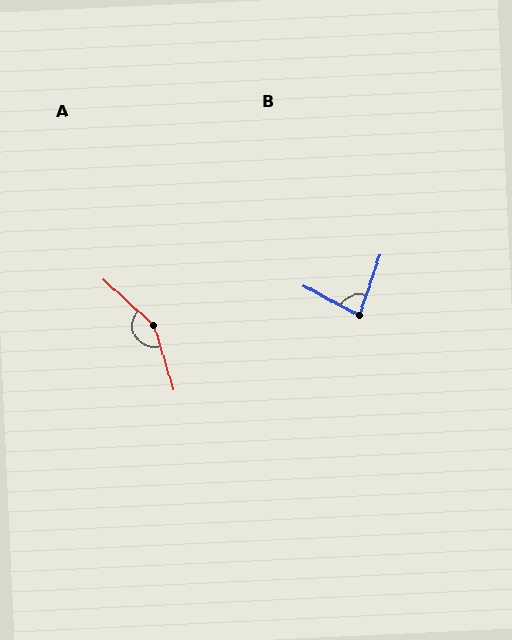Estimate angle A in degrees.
Approximately 149 degrees.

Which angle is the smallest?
B, at approximately 81 degrees.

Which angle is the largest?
A, at approximately 149 degrees.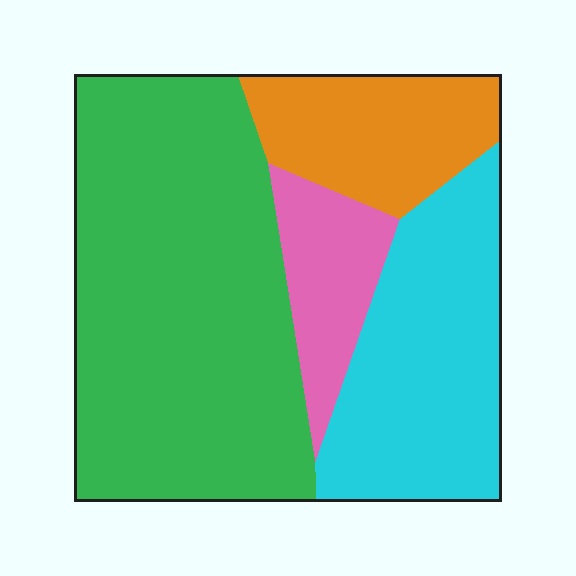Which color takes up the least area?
Pink, at roughly 10%.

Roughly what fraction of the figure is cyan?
Cyan takes up between a sixth and a third of the figure.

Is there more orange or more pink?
Orange.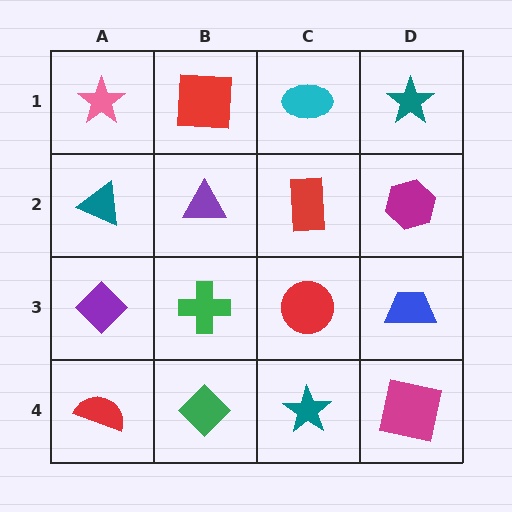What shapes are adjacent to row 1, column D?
A magenta hexagon (row 2, column D), a cyan ellipse (row 1, column C).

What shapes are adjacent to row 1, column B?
A purple triangle (row 2, column B), a pink star (row 1, column A), a cyan ellipse (row 1, column C).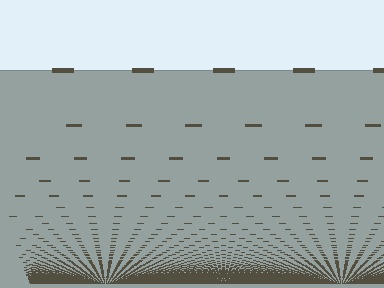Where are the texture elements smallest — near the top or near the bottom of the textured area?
Near the bottom.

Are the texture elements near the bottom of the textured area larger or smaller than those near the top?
Smaller. The gradient is inverted — elements near the bottom are smaller and denser.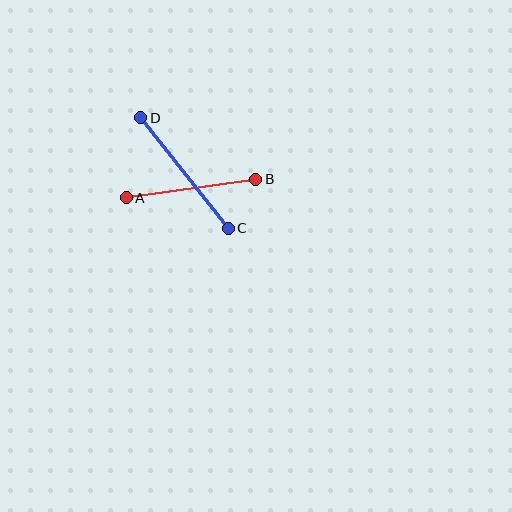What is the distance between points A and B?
The distance is approximately 131 pixels.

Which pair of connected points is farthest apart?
Points C and D are farthest apart.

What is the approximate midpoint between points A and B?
The midpoint is at approximately (191, 188) pixels.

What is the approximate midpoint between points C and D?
The midpoint is at approximately (184, 173) pixels.